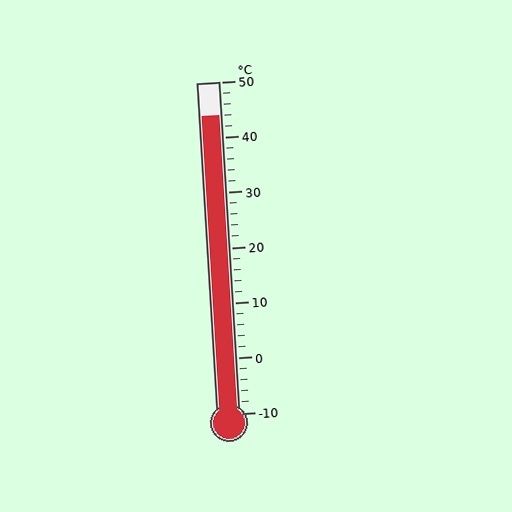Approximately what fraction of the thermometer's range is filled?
The thermometer is filled to approximately 90% of its range.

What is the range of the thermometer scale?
The thermometer scale ranges from -10°C to 50°C.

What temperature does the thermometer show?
The thermometer shows approximately 44°C.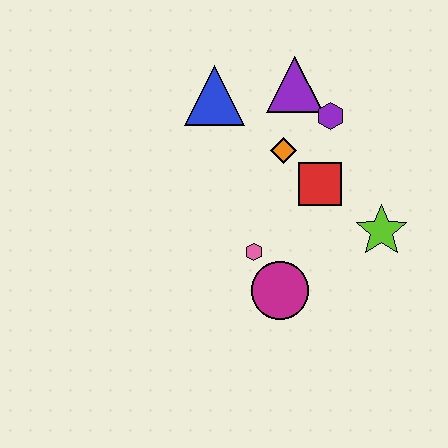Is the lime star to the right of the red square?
Yes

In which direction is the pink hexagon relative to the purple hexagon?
The pink hexagon is below the purple hexagon.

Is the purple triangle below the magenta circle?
No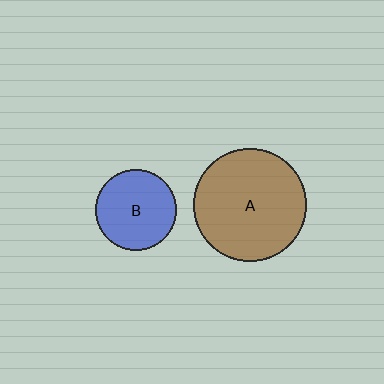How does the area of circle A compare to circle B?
Approximately 1.9 times.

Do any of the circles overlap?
No, none of the circles overlap.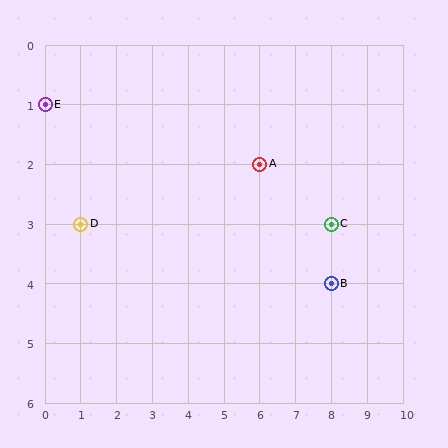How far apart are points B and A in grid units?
Points B and A are 2 columns and 2 rows apart (about 2.8 grid units diagonally).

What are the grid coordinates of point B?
Point B is at grid coordinates (8, 4).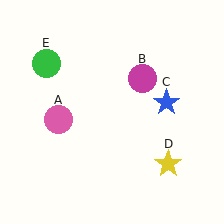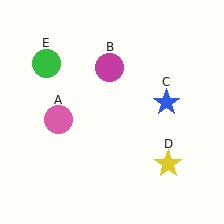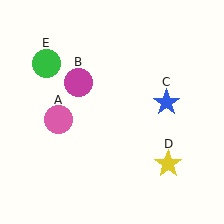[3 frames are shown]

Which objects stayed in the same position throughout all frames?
Pink circle (object A) and blue star (object C) and yellow star (object D) and green circle (object E) remained stationary.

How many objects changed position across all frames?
1 object changed position: magenta circle (object B).